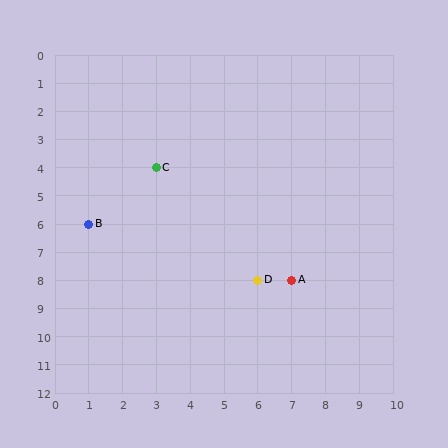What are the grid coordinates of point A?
Point A is at grid coordinates (7, 8).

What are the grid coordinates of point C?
Point C is at grid coordinates (3, 4).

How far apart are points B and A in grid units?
Points B and A are 6 columns and 2 rows apart (about 6.3 grid units diagonally).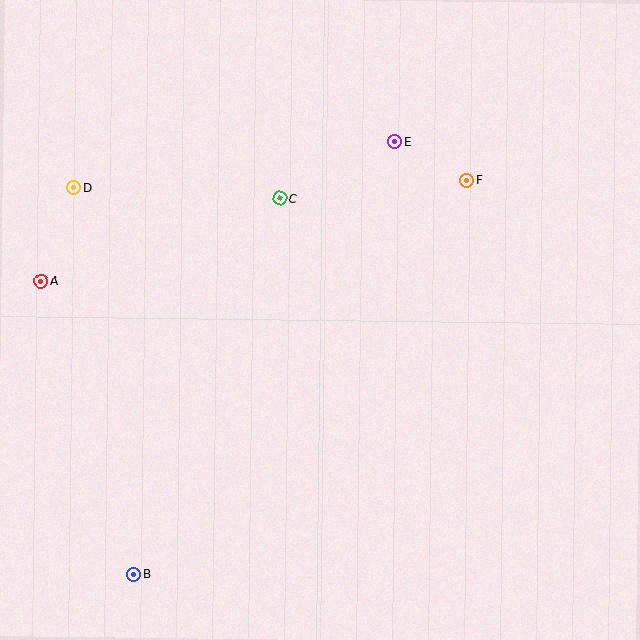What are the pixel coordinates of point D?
Point D is at (73, 188).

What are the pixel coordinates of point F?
Point F is at (467, 180).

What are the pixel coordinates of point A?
Point A is at (41, 281).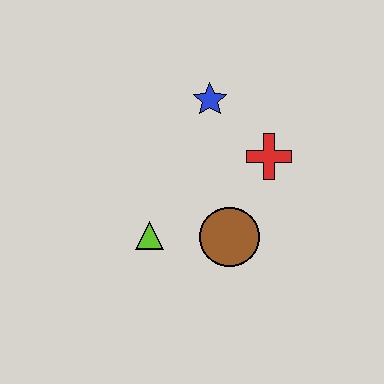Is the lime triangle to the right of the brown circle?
No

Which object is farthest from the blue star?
The lime triangle is farthest from the blue star.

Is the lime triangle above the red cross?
No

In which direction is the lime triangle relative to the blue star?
The lime triangle is below the blue star.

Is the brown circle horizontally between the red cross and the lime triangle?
Yes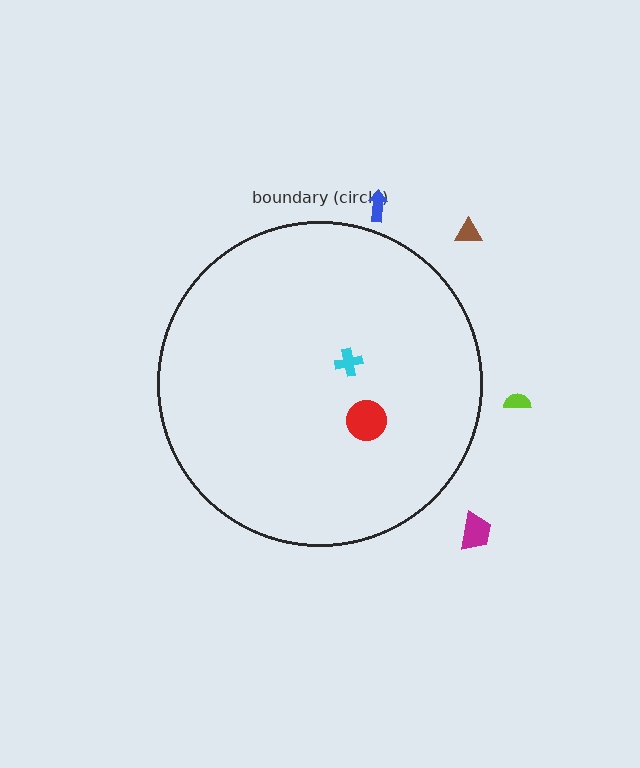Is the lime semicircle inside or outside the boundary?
Outside.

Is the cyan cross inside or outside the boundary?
Inside.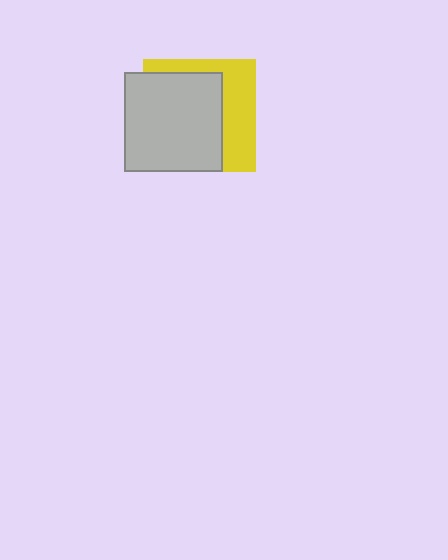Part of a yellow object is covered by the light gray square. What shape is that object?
It is a square.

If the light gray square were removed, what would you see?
You would see the complete yellow square.